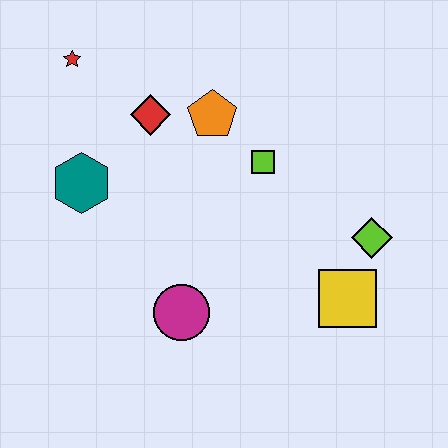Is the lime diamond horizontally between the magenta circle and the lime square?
No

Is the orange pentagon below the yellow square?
No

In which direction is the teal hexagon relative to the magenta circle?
The teal hexagon is above the magenta circle.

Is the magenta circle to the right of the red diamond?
Yes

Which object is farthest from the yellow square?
The red star is farthest from the yellow square.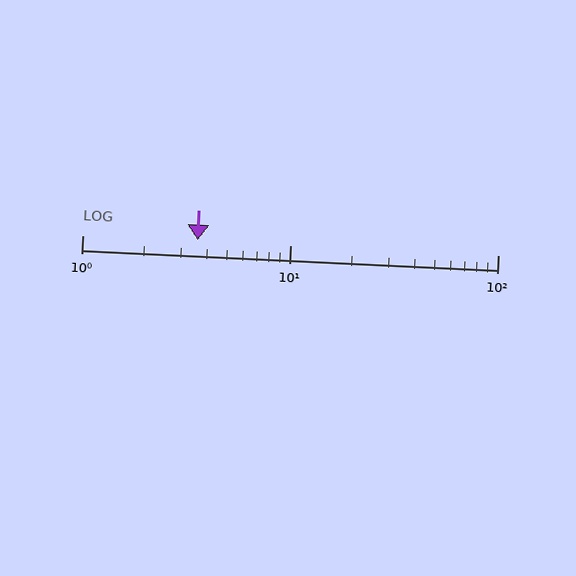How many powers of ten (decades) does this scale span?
The scale spans 2 decades, from 1 to 100.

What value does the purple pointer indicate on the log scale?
The pointer indicates approximately 3.6.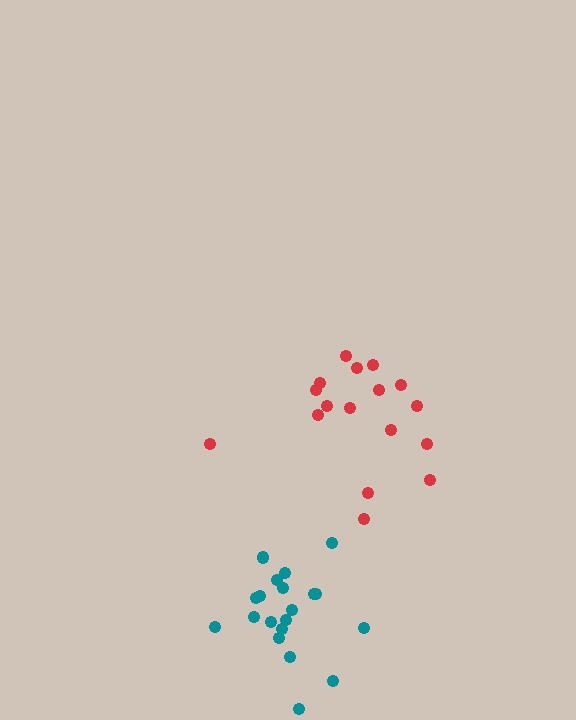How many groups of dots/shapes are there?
There are 2 groups.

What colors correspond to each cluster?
The clusters are colored: teal, red.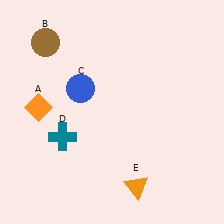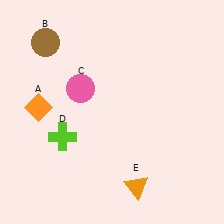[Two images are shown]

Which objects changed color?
C changed from blue to pink. D changed from teal to lime.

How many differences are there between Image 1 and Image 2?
There are 2 differences between the two images.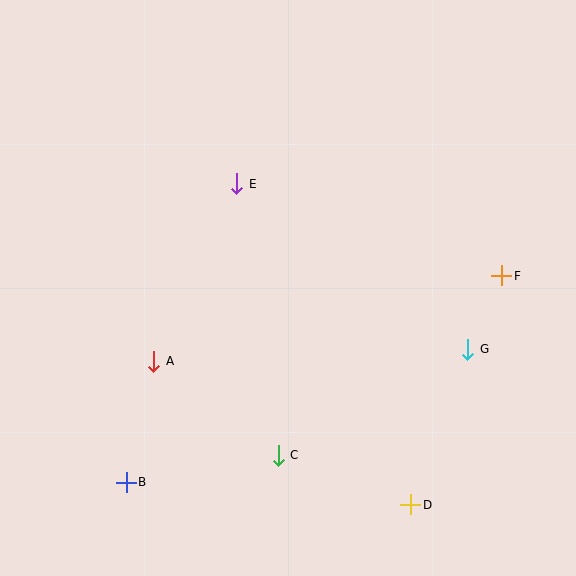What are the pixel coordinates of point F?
Point F is at (502, 276).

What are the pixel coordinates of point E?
Point E is at (237, 184).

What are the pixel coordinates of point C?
Point C is at (278, 455).